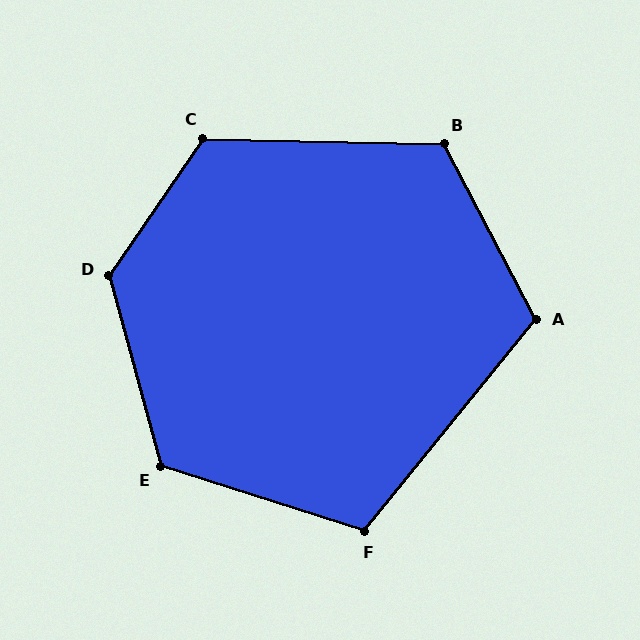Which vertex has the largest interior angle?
D, at approximately 130 degrees.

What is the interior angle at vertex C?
Approximately 123 degrees (obtuse).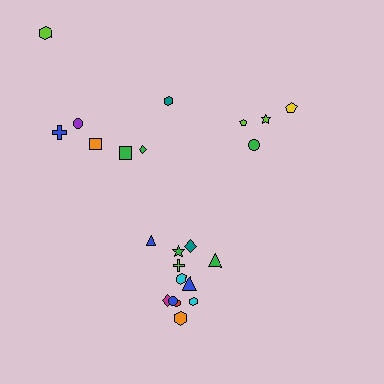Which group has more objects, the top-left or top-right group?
The top-left group.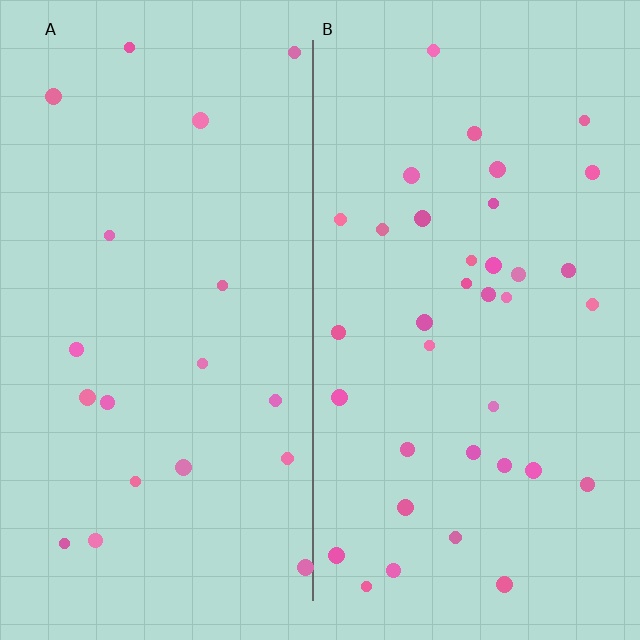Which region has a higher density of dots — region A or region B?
B (the right).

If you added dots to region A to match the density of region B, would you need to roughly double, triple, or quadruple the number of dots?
Approximately double.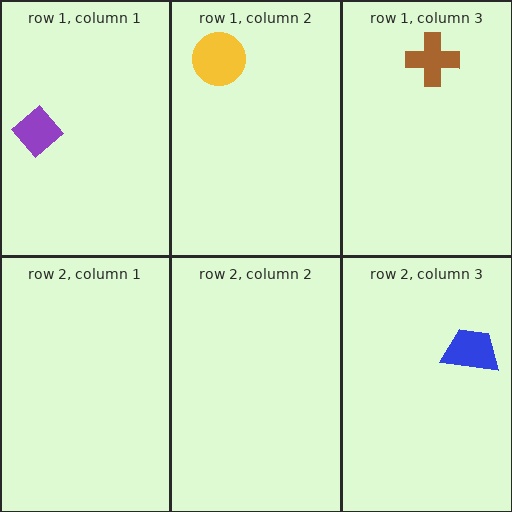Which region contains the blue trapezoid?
The row 2, column 3 region.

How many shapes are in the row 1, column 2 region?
1.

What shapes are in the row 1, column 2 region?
The yellow circle.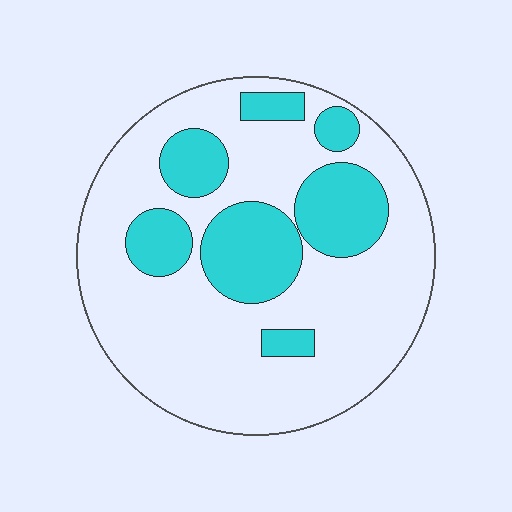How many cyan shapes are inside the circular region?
7.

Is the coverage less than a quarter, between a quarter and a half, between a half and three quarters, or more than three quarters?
Between a quarter and a half.